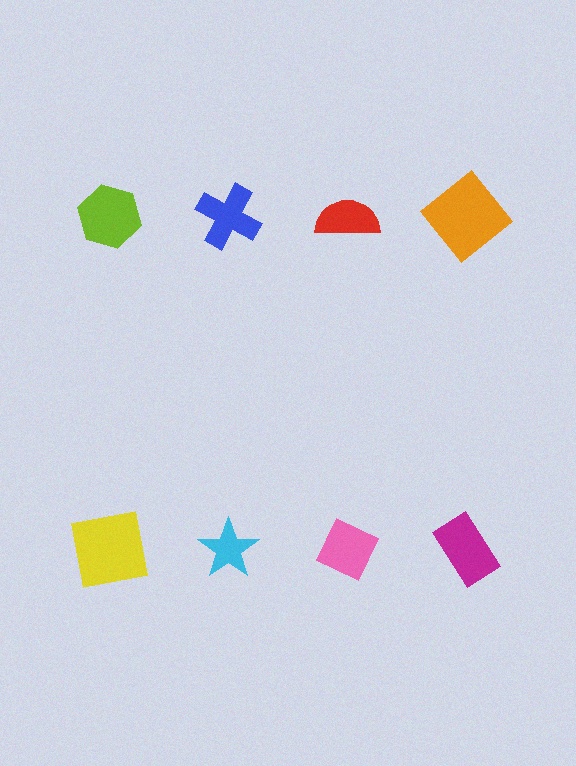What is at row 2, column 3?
A pink diamond.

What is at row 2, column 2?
A cyan star.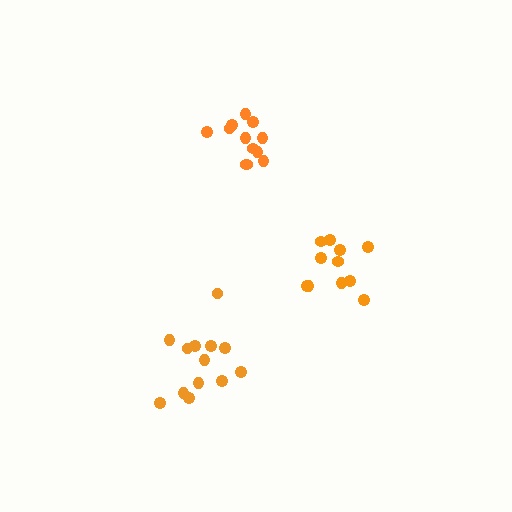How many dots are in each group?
Group 1: 13 dots, Group 2: 11 dots, Group 3: 12 dots (36 total).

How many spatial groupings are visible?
There are 3 spatial groupings.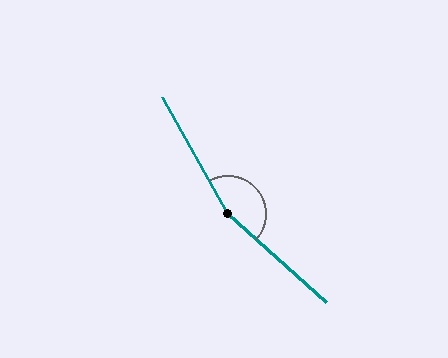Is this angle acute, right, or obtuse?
It is obtuse.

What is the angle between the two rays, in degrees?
Approximately 161 degrees.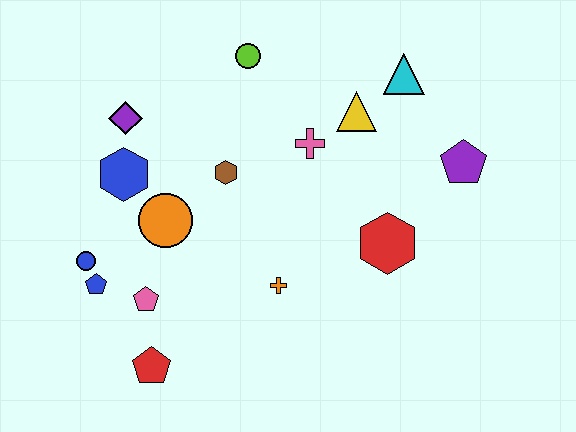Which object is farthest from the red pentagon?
The cyan triangle is farthest from the red pentagon.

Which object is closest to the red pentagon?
The pink pentagon is closest to the red pentagon.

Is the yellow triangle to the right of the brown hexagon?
Yes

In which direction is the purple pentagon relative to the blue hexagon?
The purple pentagon is to the right of the blue hexagon.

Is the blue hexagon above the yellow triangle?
No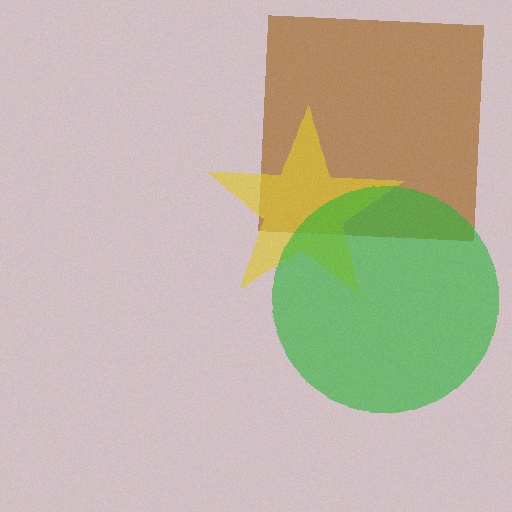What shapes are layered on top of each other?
The layered shapes are: a brown square, a yellow star, a green circle.